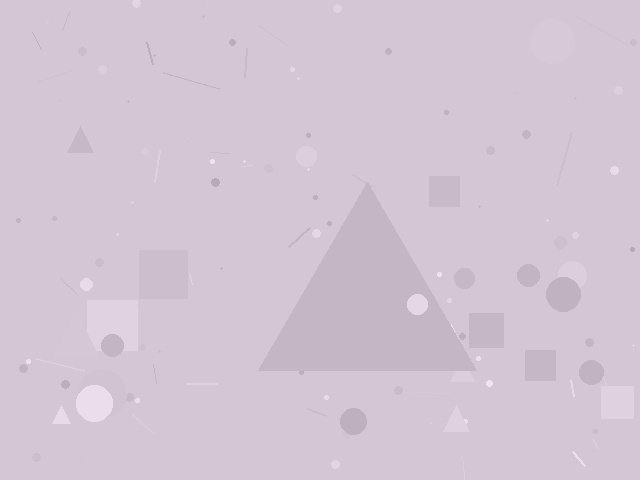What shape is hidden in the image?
A triangle is hidden in the image.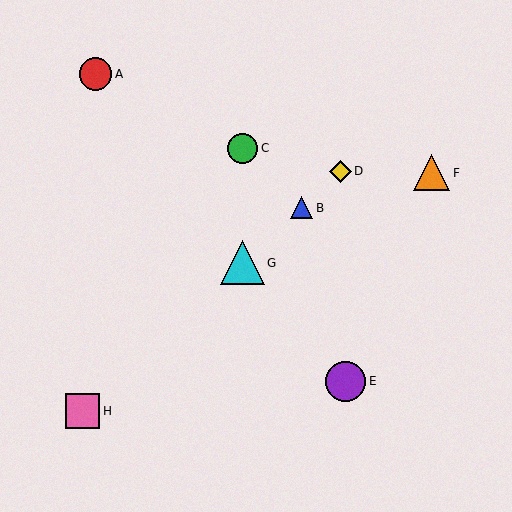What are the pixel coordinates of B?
Object B is at (302, 208).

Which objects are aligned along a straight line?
Objects B, D, G, H are aligned along a straight line.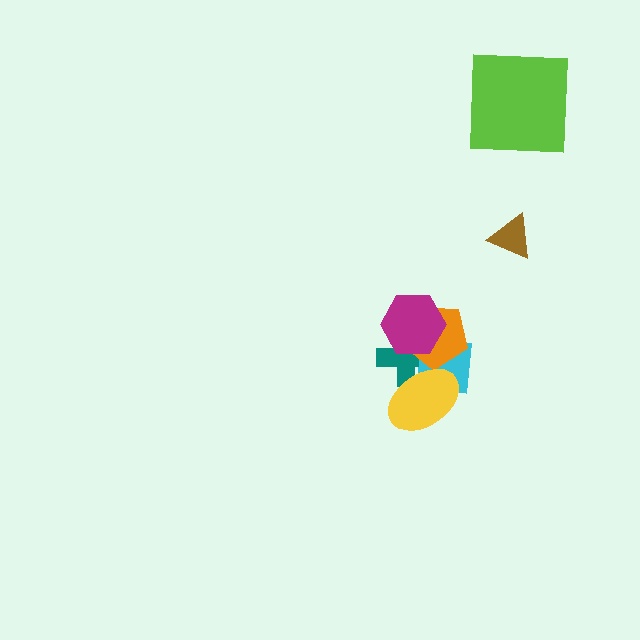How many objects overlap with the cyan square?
4 objects overlap with the cyan square.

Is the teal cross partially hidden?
Yes, it is partially covered by another shape.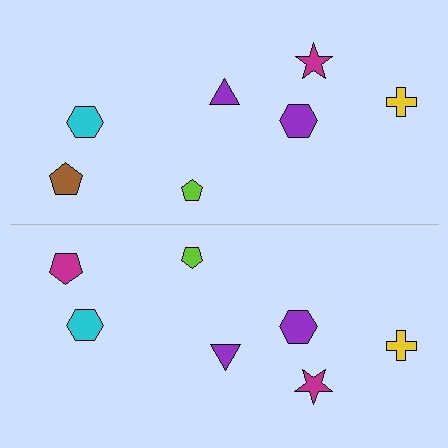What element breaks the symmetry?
The magenta pentagon on the bottom side breaks the symmetry — its mirror counterpart is brown.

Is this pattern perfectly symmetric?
No, the pattern is not perfectly symmetric. The magenta pentagon on the bottom side breaks the symmetry — its mirror counterpart is brown.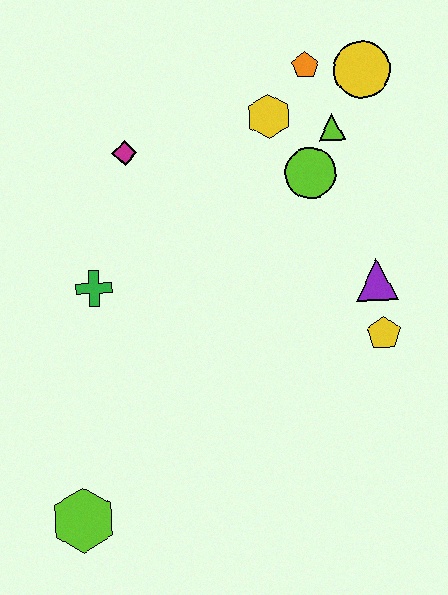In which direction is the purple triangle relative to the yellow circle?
The purple triangle is below the yellow circle.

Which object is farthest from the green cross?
The yellow circle is farthest from the green cross.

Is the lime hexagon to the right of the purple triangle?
No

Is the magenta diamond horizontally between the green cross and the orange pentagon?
Yes